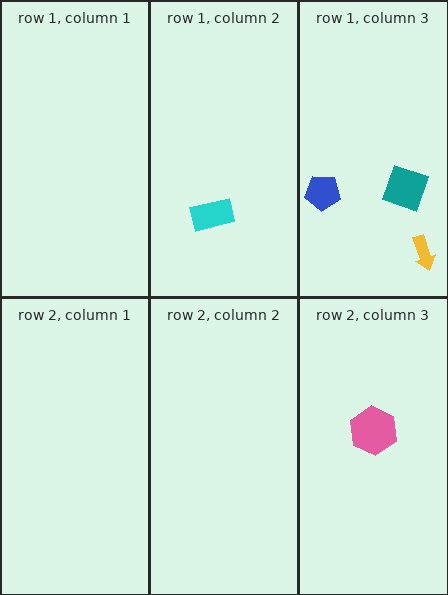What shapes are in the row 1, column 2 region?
The cyan rectangle.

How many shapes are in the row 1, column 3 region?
3.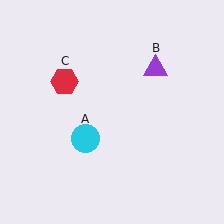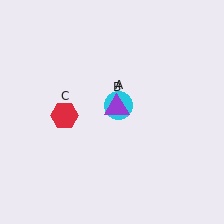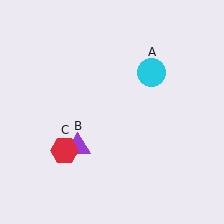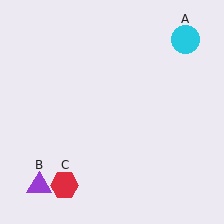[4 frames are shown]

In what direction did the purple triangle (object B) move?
The purple triangle (object B) moved down and to the left.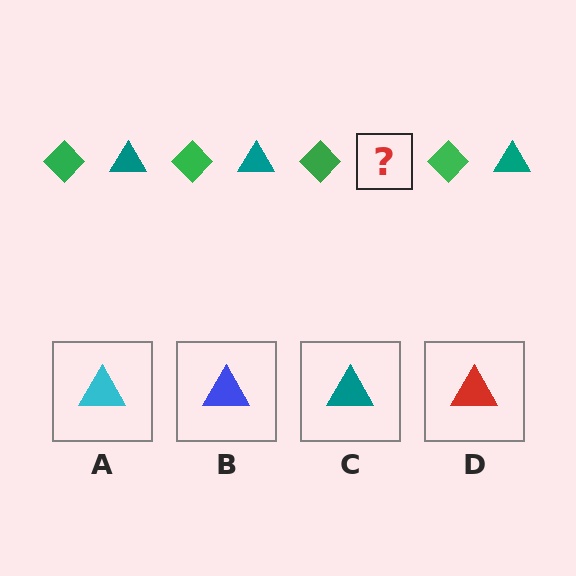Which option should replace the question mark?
Option C.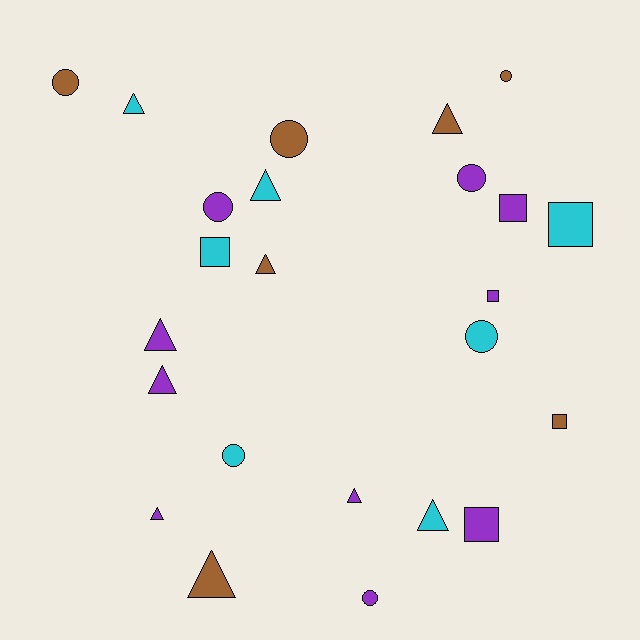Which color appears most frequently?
Purple, with 10 objects.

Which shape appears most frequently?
Triangle, with 10 objects.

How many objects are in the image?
There are 24 objects.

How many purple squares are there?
There are 3 purple squares.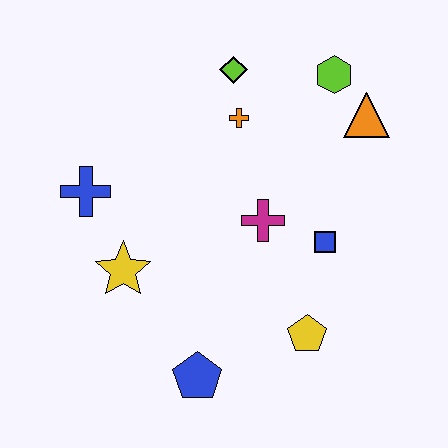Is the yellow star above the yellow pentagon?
Yes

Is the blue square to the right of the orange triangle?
No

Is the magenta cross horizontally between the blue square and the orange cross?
Yes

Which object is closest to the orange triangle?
The lime hexagon is closest to the orange triangle.